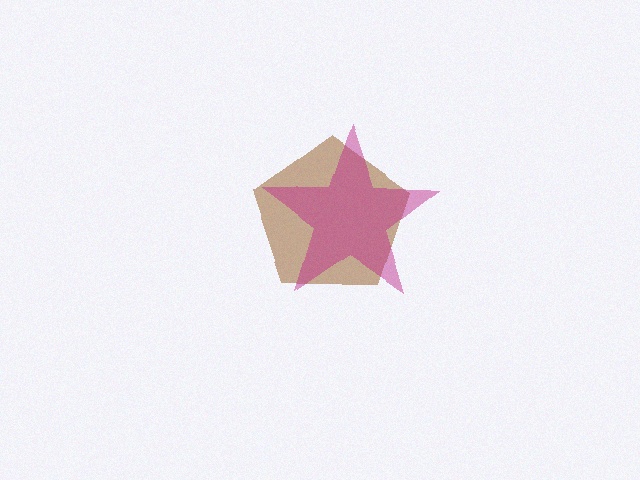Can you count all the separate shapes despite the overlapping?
Yes, there are 2 separate shapes.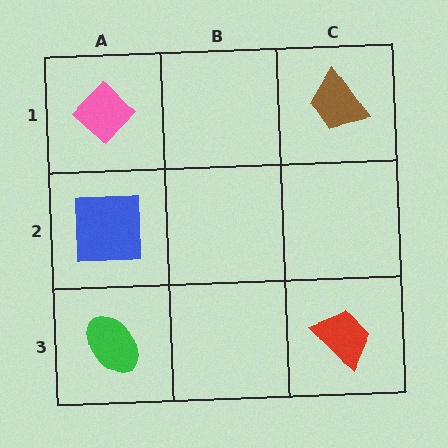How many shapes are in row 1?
2 shapes.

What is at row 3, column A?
A green ellipse.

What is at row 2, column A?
A blue square.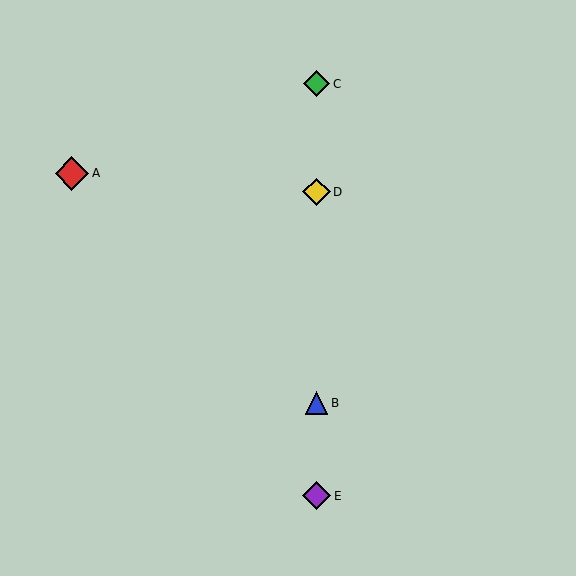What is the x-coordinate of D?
Object D is at x≈317.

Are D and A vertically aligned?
No, D is at x≈317 and A is at x≈72.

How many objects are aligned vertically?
4 objects (B, C, D, E) are aligned vertically.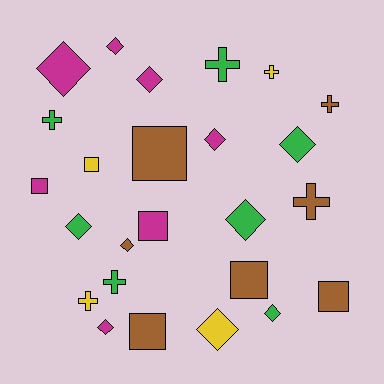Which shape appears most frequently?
Diamond, with 11 objects.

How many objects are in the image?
There are 25 objects.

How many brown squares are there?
There are 4 brown squares.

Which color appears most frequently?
Magenta, with 7 objects.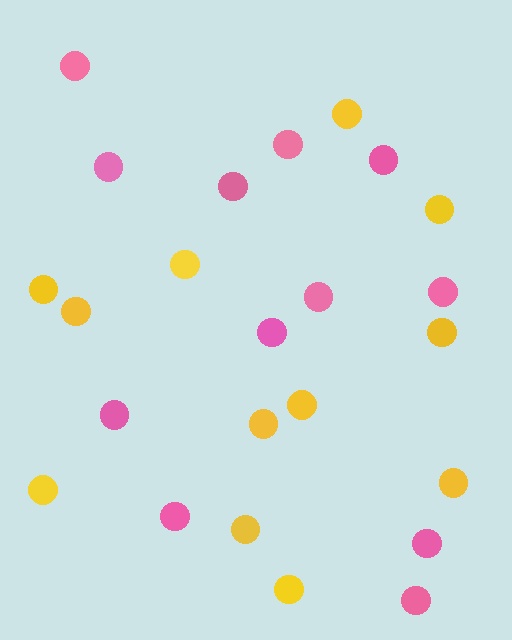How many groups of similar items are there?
There are 2 groups: one group of pink circles (12) and one group of yellow circles (12).